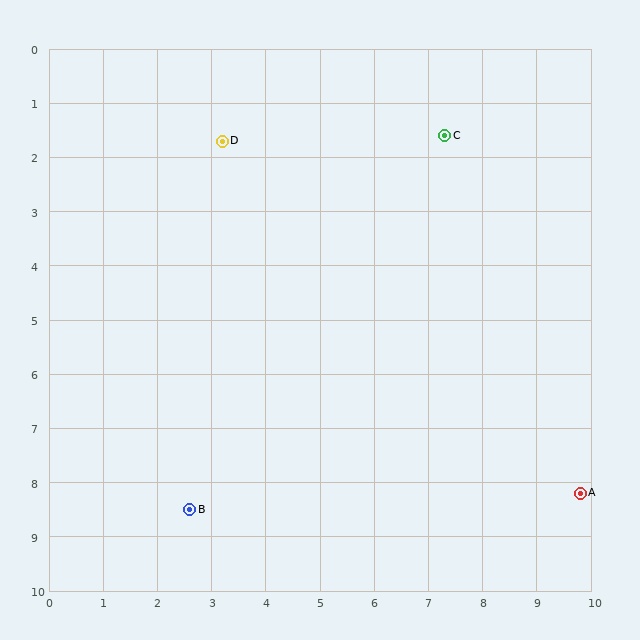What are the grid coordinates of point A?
Point A is at approximately (9.8, 8.2).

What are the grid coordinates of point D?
Point D is at approximately (3.2, 1.7).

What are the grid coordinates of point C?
Point C is at approximately (7.3, 1.6).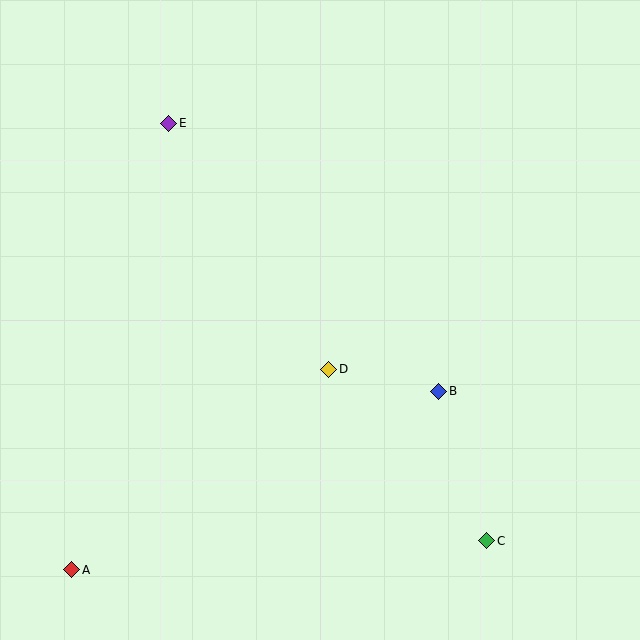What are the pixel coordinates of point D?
Point D is at (329, 369).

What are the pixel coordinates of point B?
Point B is at (439, 391).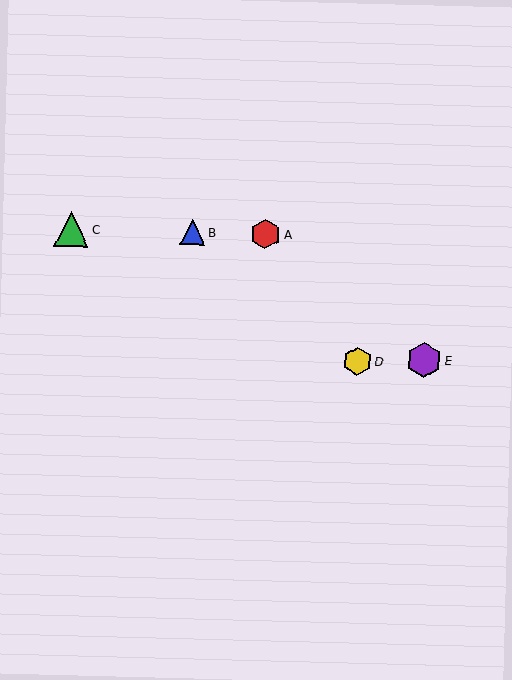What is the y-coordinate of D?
Object D is at y≈361.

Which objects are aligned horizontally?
Objects A, B, C are aligned horizontally.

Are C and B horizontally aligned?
Yes, both are at y≈229.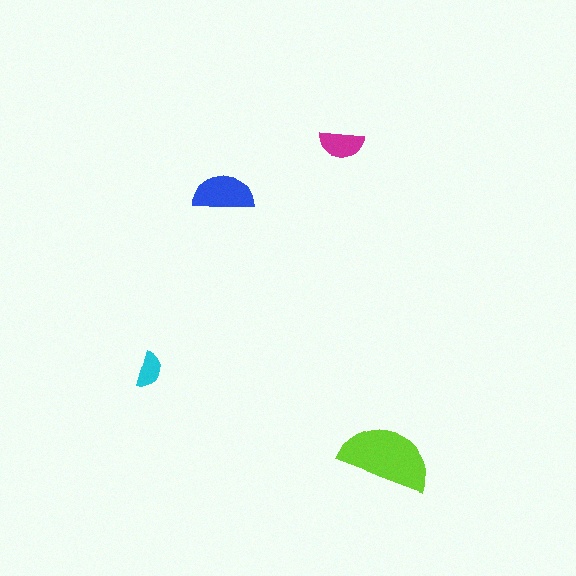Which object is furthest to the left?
The cyan semicircle is leftmost.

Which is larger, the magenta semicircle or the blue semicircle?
The blue one.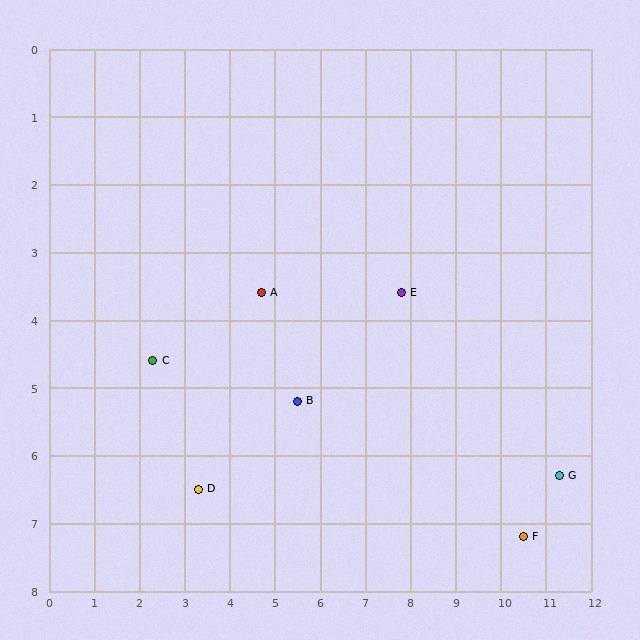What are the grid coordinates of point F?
Point F is at approximately (10.5, 7.2).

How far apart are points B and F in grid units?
Points B and F are about 5.4 grid units apart.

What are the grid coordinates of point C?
Point C is at approximately (2.3, 4.6).